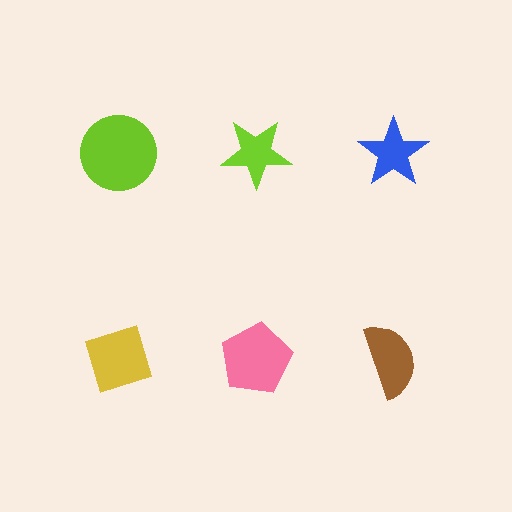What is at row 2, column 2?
A pink pentagon.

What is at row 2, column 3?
A brown semicircle.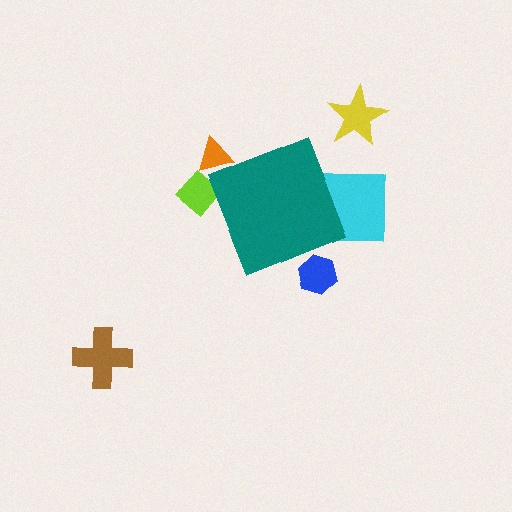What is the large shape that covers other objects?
A teal diamond.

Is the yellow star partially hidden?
No, the yellow star is fully visible.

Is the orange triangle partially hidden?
Yes, the orange triangle is partially hidden behind the teal diamond.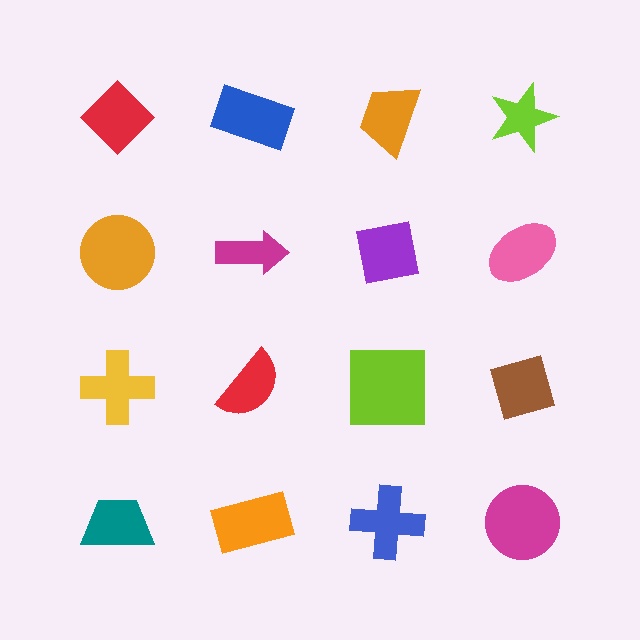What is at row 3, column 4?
A brown diamond.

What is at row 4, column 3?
A blue cross.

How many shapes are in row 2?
4 shapes.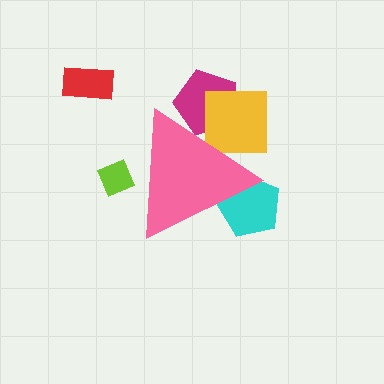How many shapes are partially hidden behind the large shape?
4 shapes are partially hidden.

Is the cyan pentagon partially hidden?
Yes, the cyan pentagon is partially hidden behind the pink triangle.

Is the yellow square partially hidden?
Yes, the yellow square is partially hidden behind the pink triangle.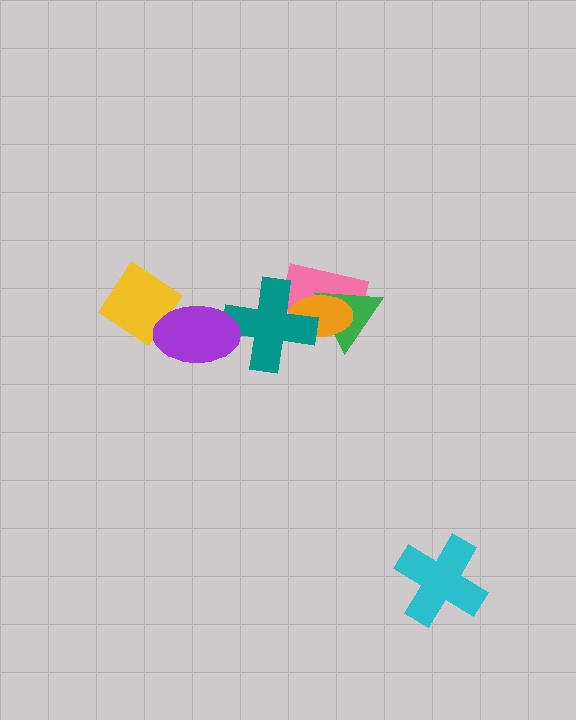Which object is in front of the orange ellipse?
The teal cross is in front of the orange ellipse.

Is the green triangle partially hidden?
Yes, it is partially covered by another shape.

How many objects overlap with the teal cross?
4 objects overlap with the teal cross.